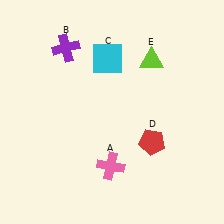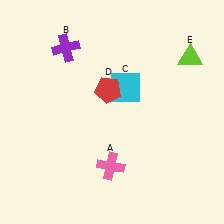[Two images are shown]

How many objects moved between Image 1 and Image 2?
3 objects moved between the two images.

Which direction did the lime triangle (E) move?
The lime triangle (E) moved right.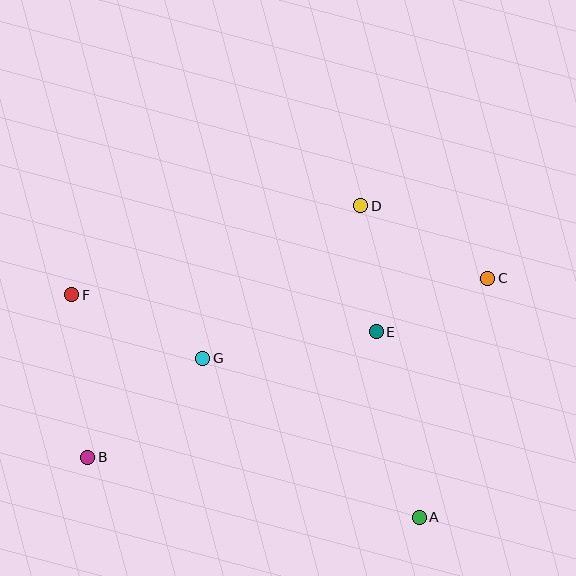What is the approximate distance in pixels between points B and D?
The distance between B and D is approximately 371 pixels.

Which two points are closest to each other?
Points C and E are closest to each other.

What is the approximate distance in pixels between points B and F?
The distance between B and F is approximately 163 pixels.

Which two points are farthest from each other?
Points B and C are farthest from each other.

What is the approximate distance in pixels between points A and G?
The distance between A and G is approximately 269 pixels.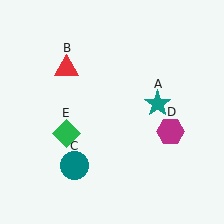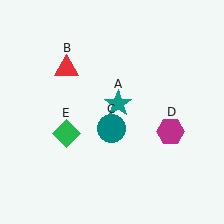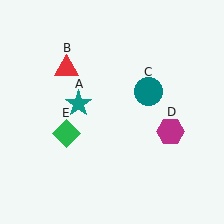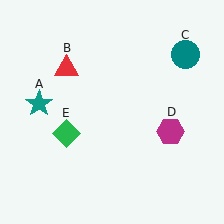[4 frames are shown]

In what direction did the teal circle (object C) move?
The teal circle (object C) moved up and to the right.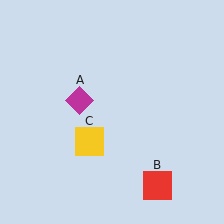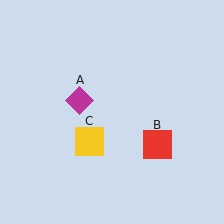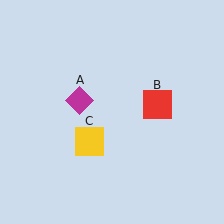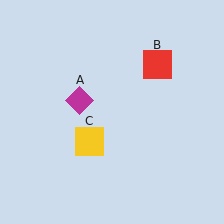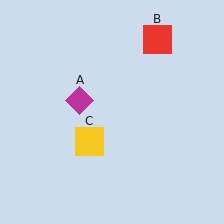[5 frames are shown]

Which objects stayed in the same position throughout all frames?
Magenta diamond (object A) and yellow square (object C) remained stationary.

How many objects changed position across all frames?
1 object changed position: red square (object B).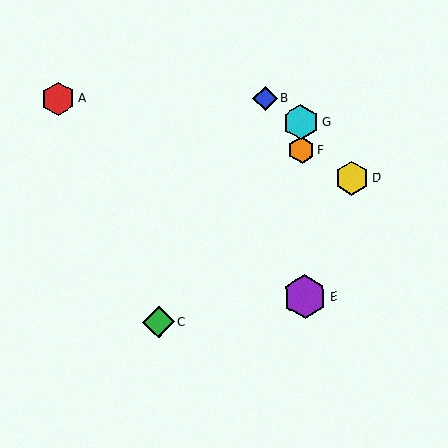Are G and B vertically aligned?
No, G is at x≈301 and B is at x≈265.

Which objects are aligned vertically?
Objects E, F, G are aligned vertically.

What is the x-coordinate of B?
Object B is at x≈265.